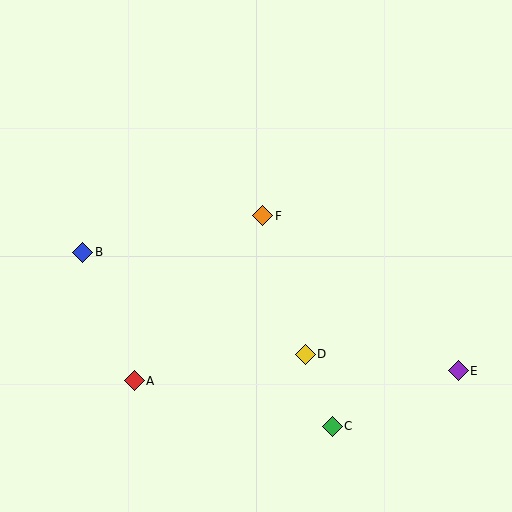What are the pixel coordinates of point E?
Point E is at (458, 371).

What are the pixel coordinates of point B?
Point B is at (83, 252).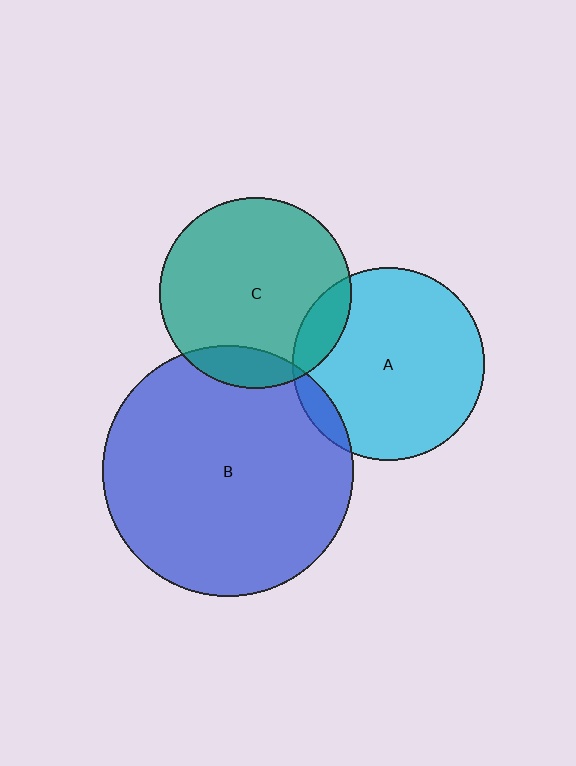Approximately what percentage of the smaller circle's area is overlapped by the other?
Approximately 5%.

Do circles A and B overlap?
Yes.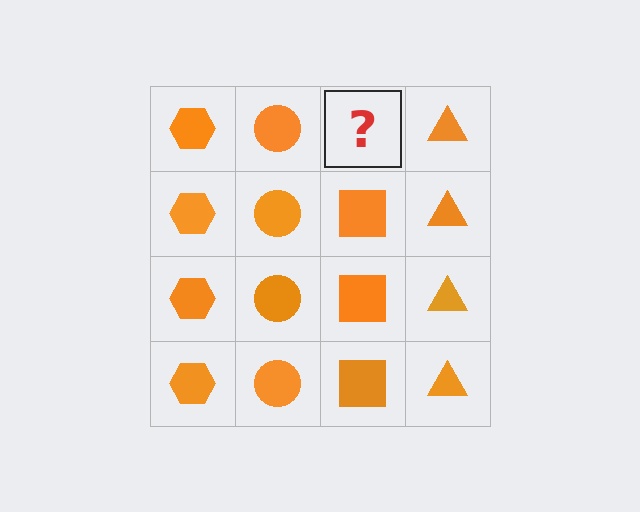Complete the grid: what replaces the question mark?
The question mark should be replaced with an orange square.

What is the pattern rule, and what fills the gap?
The rule is that each column has a consistent shape. The gap should be filled with an orange square.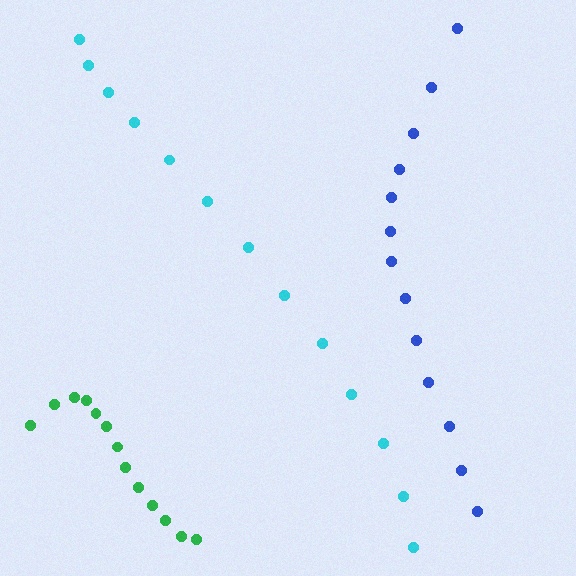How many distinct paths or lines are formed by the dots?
There are 3 distinct paths.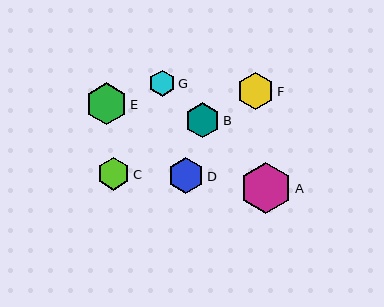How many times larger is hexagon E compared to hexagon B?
Hexagon E is approximately 1.2 times the size of hexagon B.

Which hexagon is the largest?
Hexagon A is the largest with a size of approximately 51 pixels.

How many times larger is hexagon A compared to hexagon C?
Hexagon A is approximately 1.6 times the size of hexagon C.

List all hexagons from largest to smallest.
From largest to smallest: A, E, F, D, B, C, G.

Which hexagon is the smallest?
Hexagon G is the smallest with a size of approximately 26 pixels.